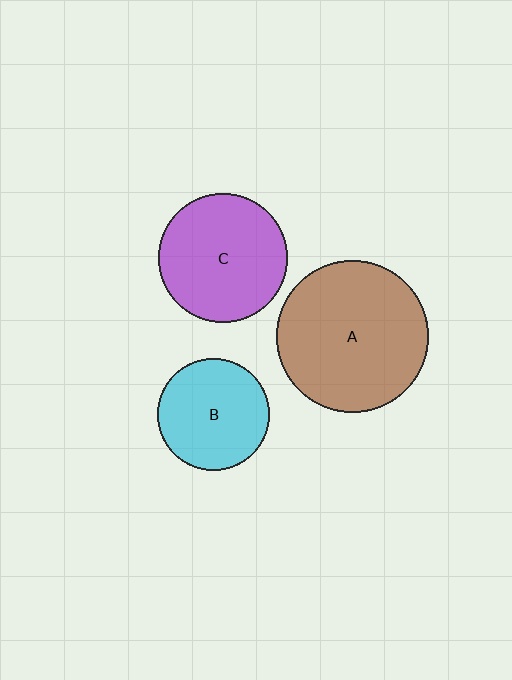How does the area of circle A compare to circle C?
Approximately 1.4 times.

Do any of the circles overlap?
No, none of the circles overlap.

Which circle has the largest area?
Circle A (brown).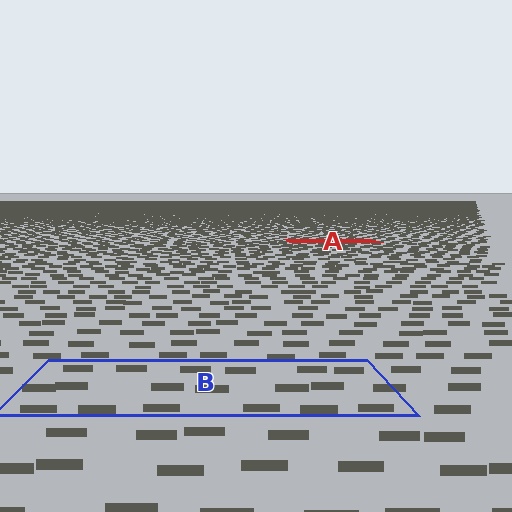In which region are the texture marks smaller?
The texture marks are smaller in region A, because it is farther away.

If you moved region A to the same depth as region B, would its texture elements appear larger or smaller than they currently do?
They would appear larger. At a closer depth, the same texture elements are projected at a bigger on-screen size.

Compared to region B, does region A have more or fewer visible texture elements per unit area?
Region A has more texture elements per unit area — they are packed more densely because it is farther away.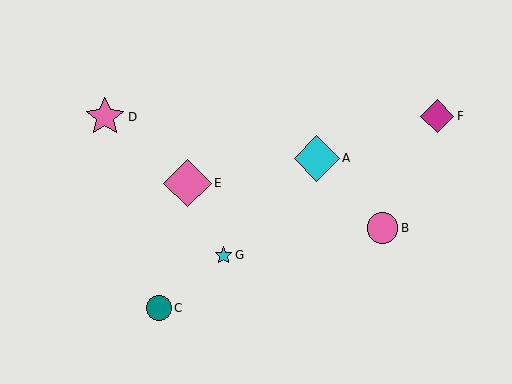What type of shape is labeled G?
Shape G is a cyan star.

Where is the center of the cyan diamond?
The center of the cyan diamond is at (317, 158).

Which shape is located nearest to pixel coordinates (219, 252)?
The cyan star (labeled G) at (223, 255) is nearest to that location.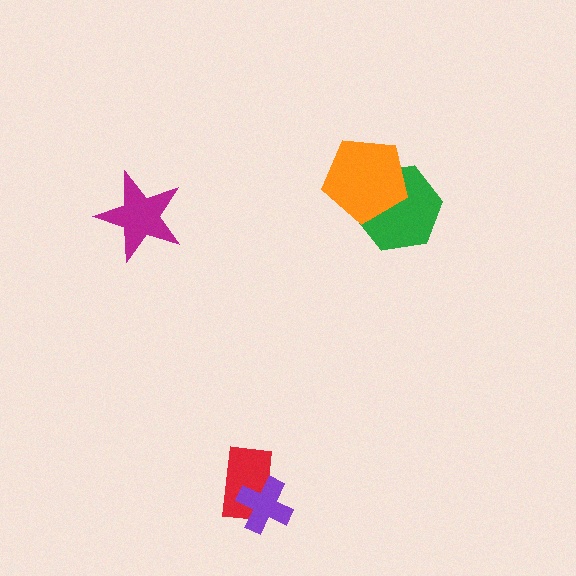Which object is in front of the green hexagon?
The orange pentagon is in front of the green hexagon.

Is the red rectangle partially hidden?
Yes, it is partially covered by another shape.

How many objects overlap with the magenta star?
0 objects overlap with the magenta star.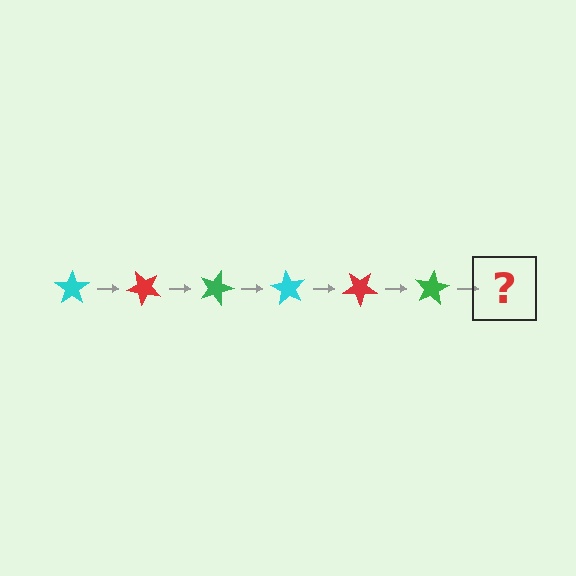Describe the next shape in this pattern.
It should be a cyan star, rotated 270 degrees from the start.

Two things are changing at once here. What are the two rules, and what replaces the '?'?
The two rules are that it rotates 45 degrees each step and the color cycles through cyan, red, and green. The '?' should be a cyan star, rotated 270 degrees from the start.